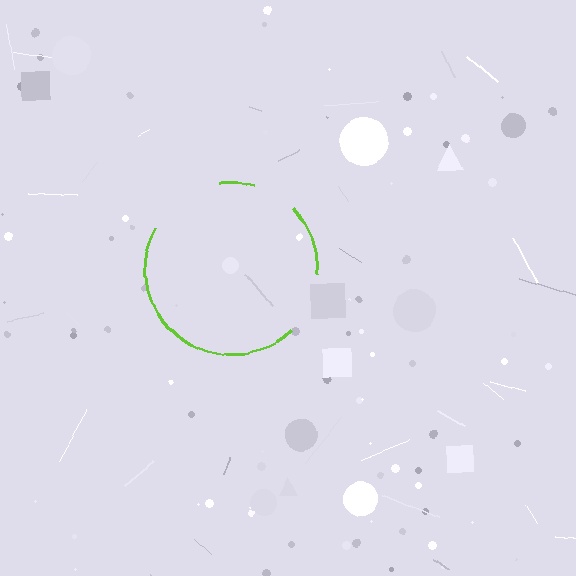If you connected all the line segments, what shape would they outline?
They would outline a circle.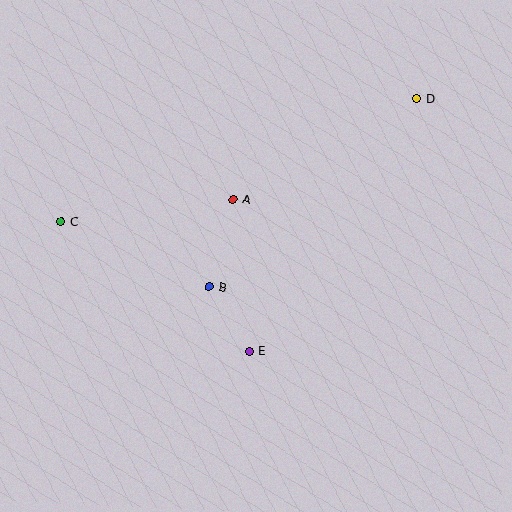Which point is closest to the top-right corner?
Point D is closest to the top-right corner.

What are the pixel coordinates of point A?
Point A is at (233, 199).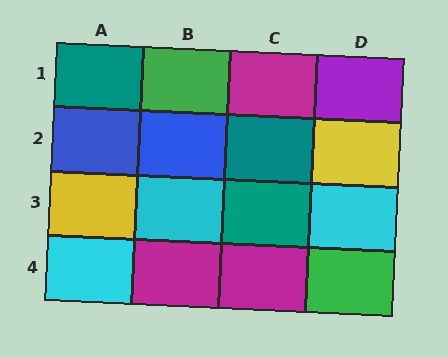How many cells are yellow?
2 cells are yellow.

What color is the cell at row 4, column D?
Green.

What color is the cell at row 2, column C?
Teal.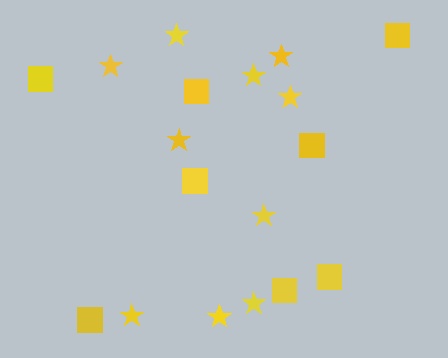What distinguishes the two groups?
There are 2 groups: one group of squares (8) and one group of stars (10).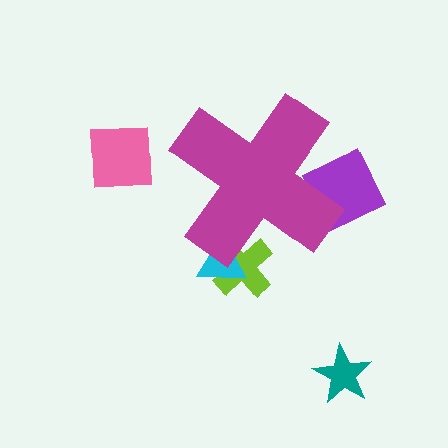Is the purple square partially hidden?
Yes, the purple square is partially hidden behind the magenta cross.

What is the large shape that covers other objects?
A magenta cross.